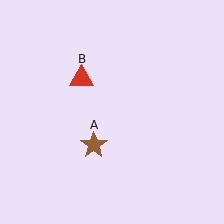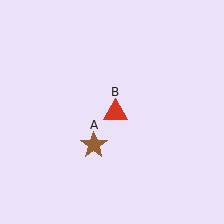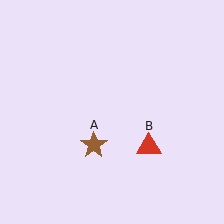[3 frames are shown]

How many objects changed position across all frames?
1 object changed position: red triangle (object B).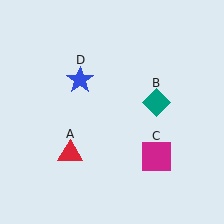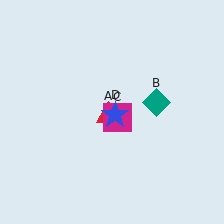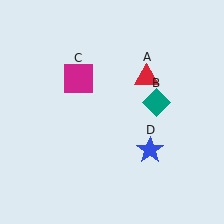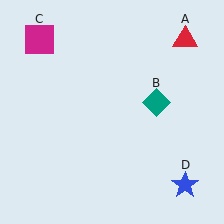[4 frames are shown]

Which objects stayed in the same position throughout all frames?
Teal diamond (object B) remained stationary.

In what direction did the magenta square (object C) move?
The magenta square (object C) moved up and to the left.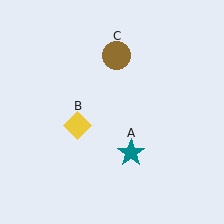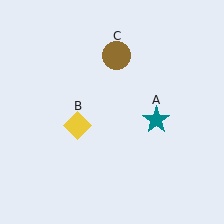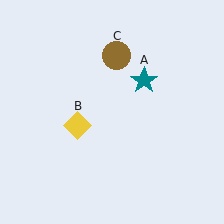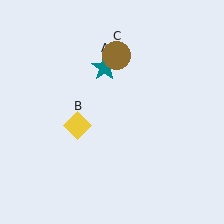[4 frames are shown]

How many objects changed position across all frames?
1 object changed position: teal star (object A).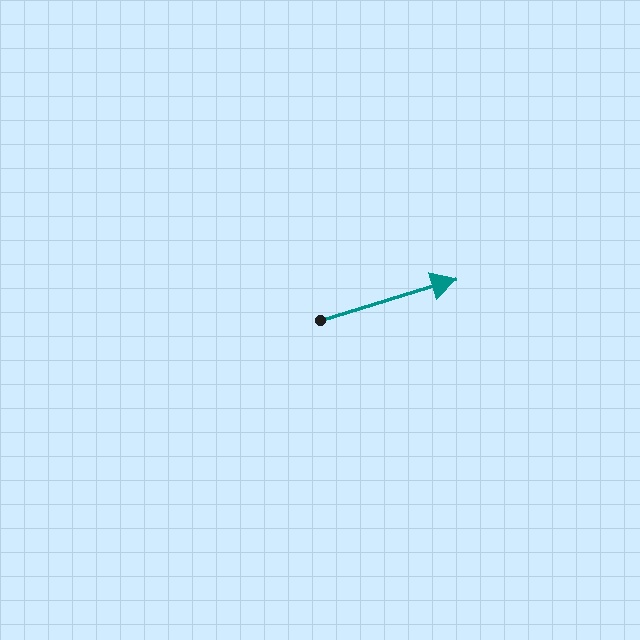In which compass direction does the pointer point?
East.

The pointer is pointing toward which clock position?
Roughly 2 o'clock.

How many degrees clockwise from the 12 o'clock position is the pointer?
Approximately 73 degrees.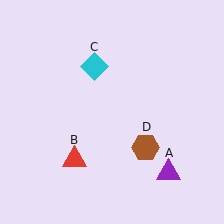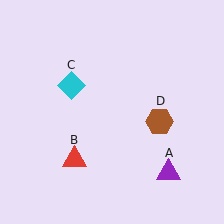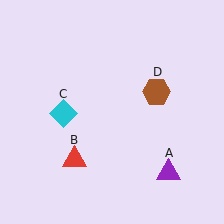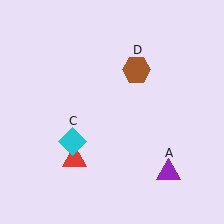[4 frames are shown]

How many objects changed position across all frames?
2 objects changed position: cyan diamond (object C), brown hexagon (object D).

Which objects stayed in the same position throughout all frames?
Purple triangle (object A) and red triangle (object B) remained stationary.